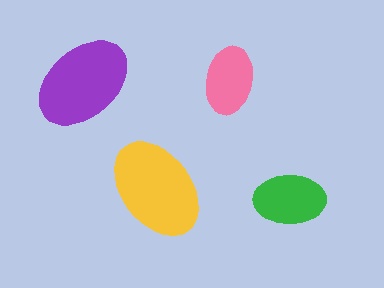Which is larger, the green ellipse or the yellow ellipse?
The yellow one.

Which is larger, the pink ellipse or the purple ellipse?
The purple one.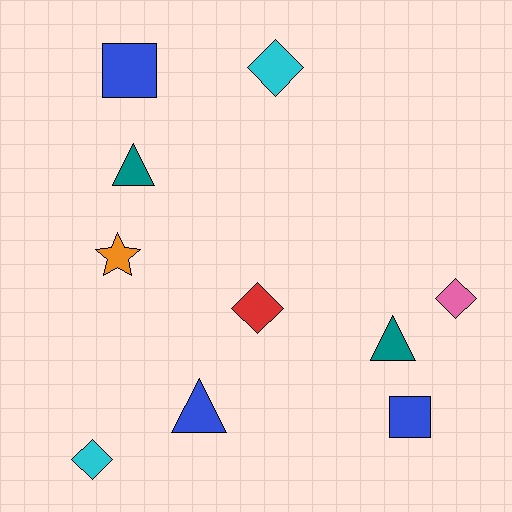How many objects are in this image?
There are 10 objects.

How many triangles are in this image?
There are 3 triangles.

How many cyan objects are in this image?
There are 2 cyan objects.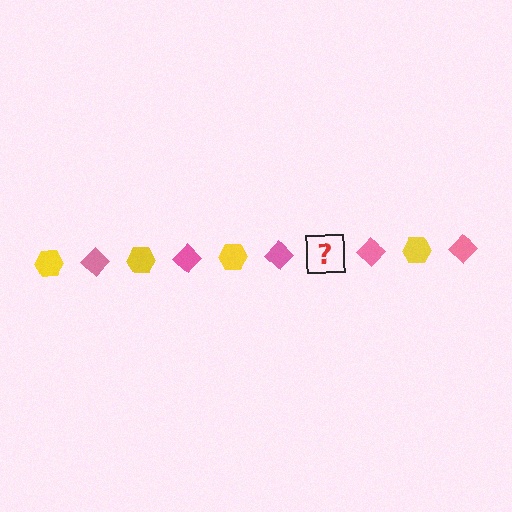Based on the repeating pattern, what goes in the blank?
The blank should be a yellow hexagon.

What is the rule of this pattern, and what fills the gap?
The rule is that the pattern alternates between yellow hexagon and pink diamond. The gap should be filled with a yellow hexagon.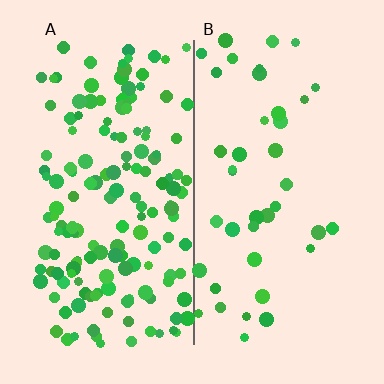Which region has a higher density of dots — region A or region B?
A (the left).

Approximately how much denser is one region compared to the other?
Approximately 3.8× — region A over region B.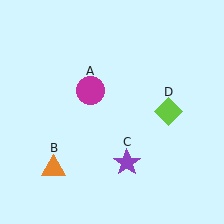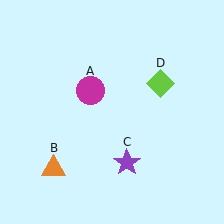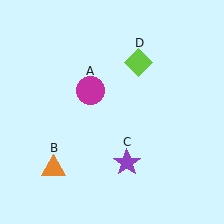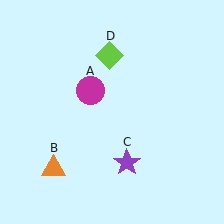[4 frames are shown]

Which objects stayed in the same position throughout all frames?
Magenta circle (object A) and orange triangle (object B) and purple star (object C) remained stationary.